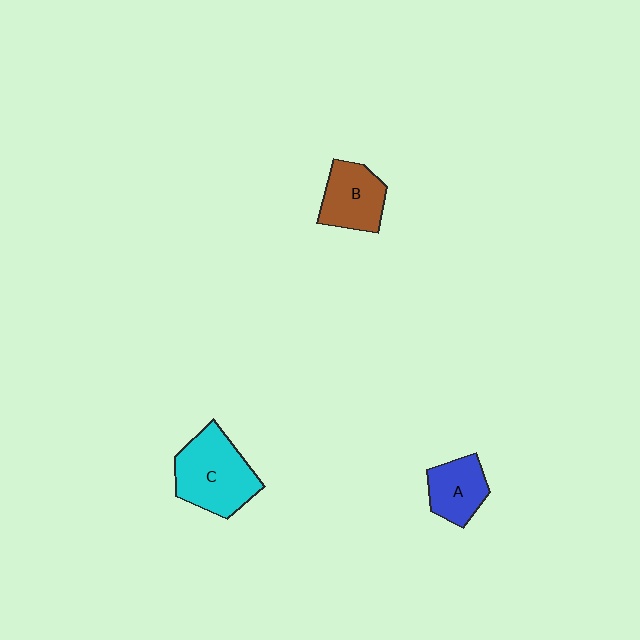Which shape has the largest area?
Shape C (cyan).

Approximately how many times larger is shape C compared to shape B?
Approximately 1.4 times.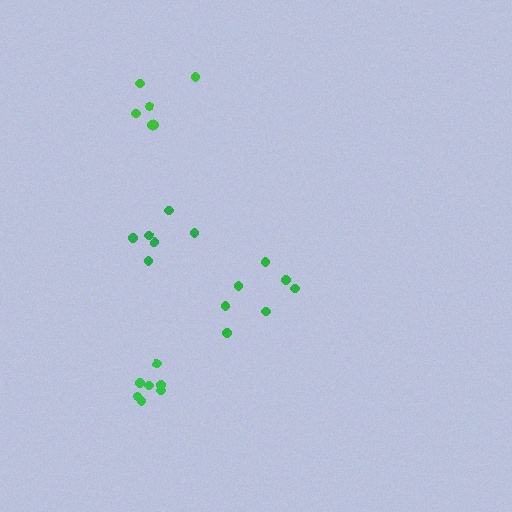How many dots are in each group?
Group 1: 7 dots, Group 2: 7 dots, Group 3: 6 dots, Group 4: 6 dots (26 total).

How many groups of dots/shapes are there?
There are 4 groups.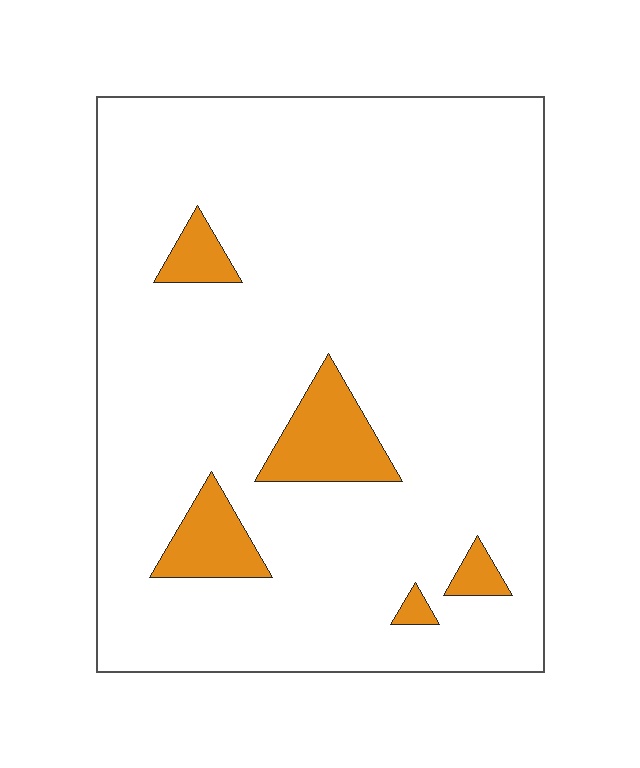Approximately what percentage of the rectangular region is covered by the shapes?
Approximately 10%.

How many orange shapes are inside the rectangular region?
5.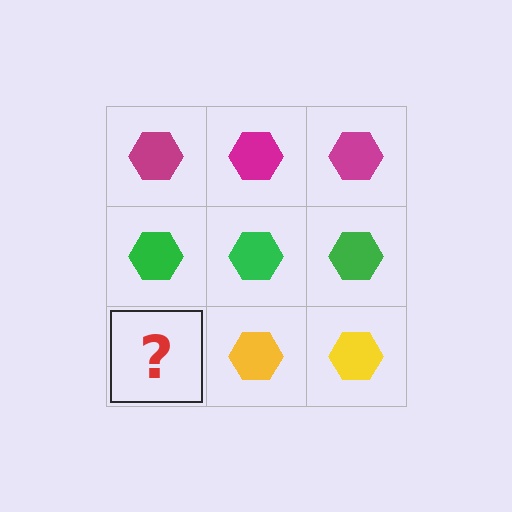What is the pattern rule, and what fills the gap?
The rule is that each row has a consistent color. The gap should be filled with a yellow hexagon.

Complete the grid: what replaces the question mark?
The question mark should be replaced with a yellow hexagon.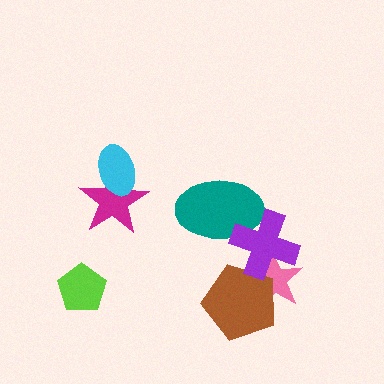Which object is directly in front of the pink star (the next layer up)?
The brown pentagon is directly in front of the pink star.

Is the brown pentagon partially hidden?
Yes, it is partially covered by another shape.